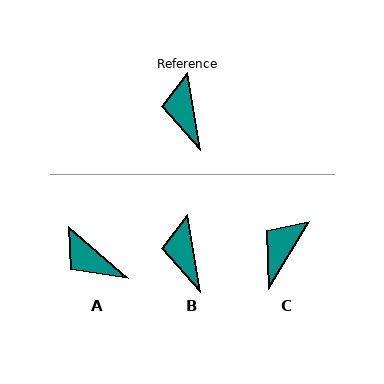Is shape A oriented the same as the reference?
No, it is off by about 40 degrees.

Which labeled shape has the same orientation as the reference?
B.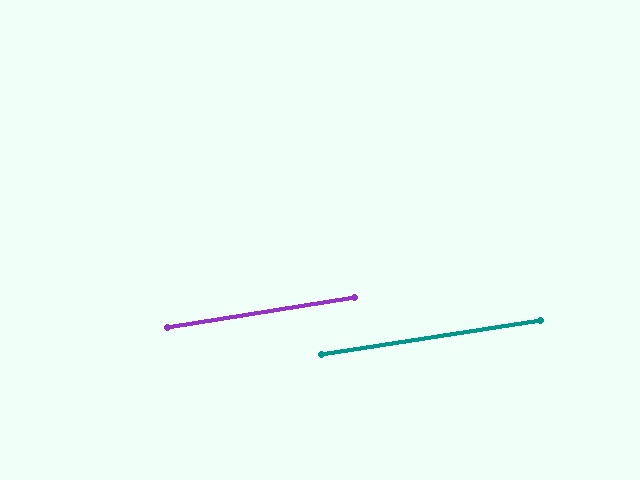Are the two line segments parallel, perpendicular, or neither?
Parallel — their directions differ by only 0.4°.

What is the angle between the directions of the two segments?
Approximately 0 degrees.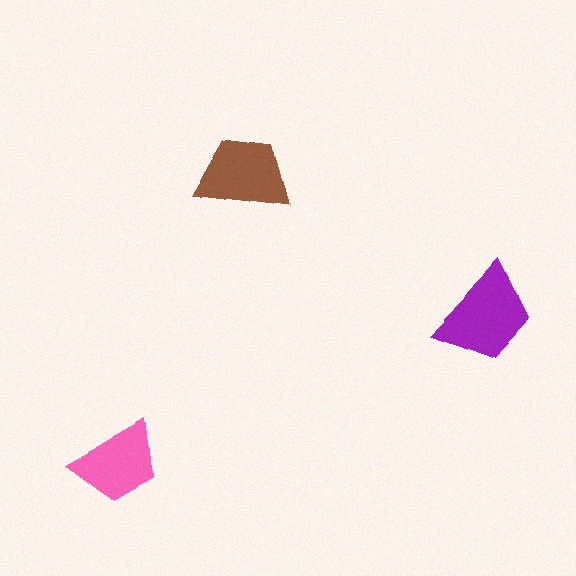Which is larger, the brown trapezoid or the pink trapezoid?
The brown one.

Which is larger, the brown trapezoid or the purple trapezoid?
The purple one.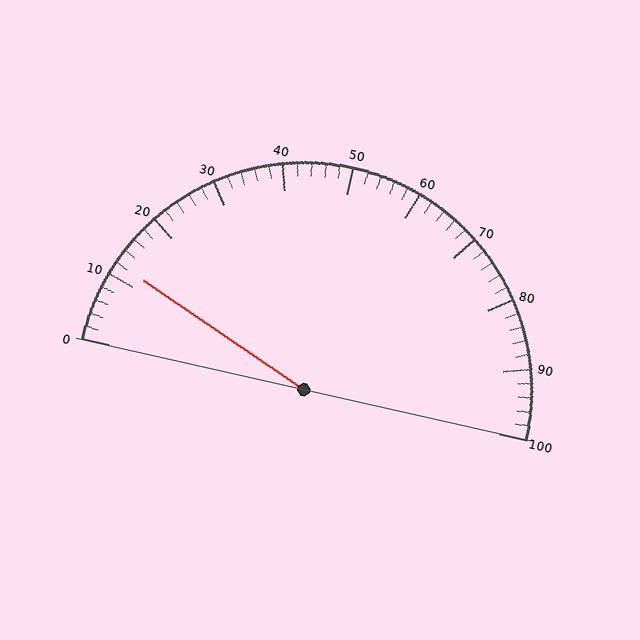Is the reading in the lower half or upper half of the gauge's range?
The reading is in the lower half of the range (0 to 100).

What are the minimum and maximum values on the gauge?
The gauge ranges from 0 to 100.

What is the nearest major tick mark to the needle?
The nearest major tick mark is 10.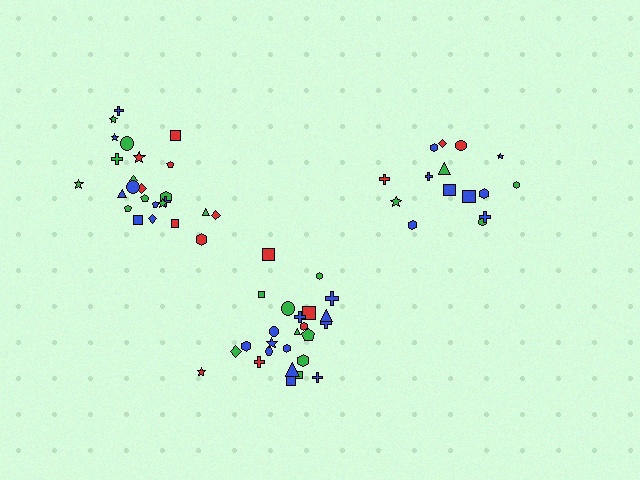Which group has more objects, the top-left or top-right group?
The top-left group.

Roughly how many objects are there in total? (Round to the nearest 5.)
Roughly 65 objects in total.